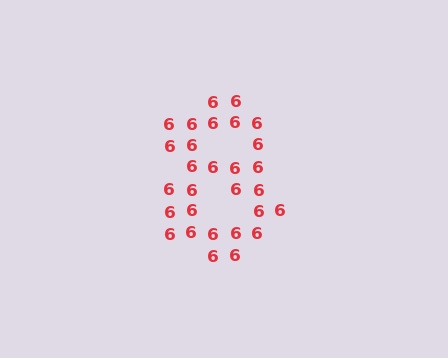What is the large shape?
The large shape is the digit 8.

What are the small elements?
The small elements are digit 6's.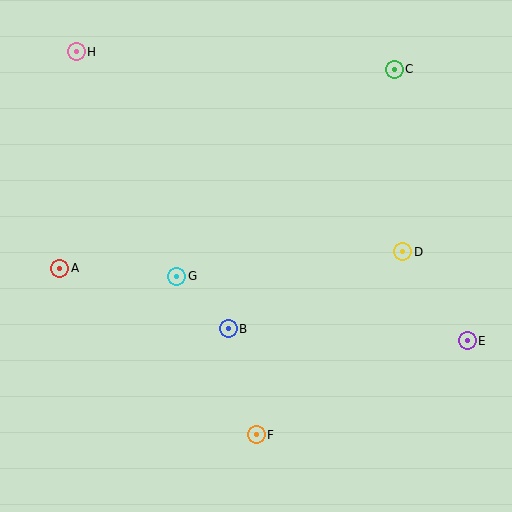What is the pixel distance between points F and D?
The distance between F and D is 234 pixels.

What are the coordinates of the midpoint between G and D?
The midpoint between G and D is at (290, 264).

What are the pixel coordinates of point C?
Point C is at (394, 69).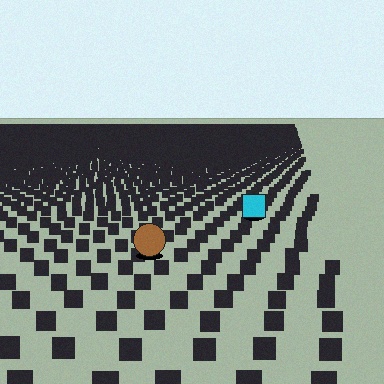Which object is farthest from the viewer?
The cyan square is farthest from the viewer. It appears smaller and the ground texture around it is denser.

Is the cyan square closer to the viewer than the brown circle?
No. The brown circle is closer — you can tell from the texture gradient: the ground texture is coarser near it.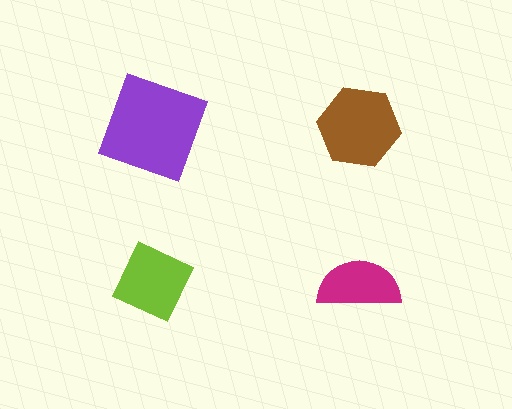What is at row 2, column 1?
A lime diamond.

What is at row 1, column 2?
A brown hexagon.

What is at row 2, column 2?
A magenta semicircle.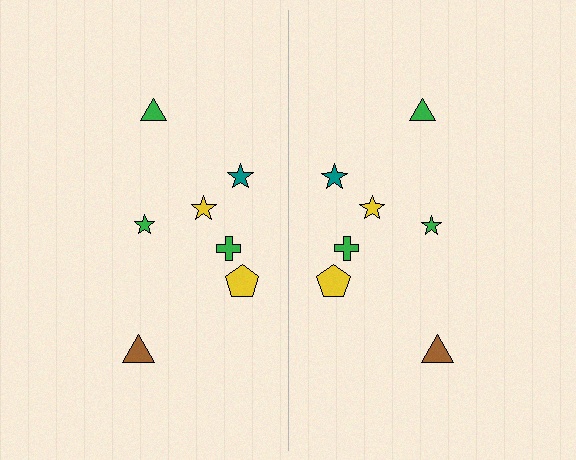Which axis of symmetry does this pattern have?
The pattern has a vertical axis of symmetry running through the center of the image.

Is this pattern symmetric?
Yes, this pattern has bilateral (reflection) symmetry.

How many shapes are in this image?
There are 14 shapes in this image.